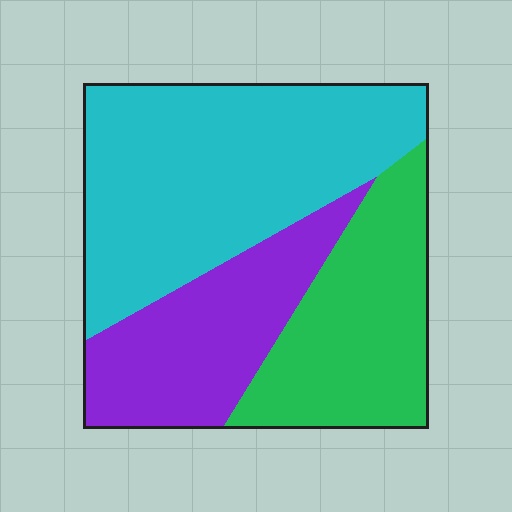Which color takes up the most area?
Cyan, at roughly 45%.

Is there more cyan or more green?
Cyan.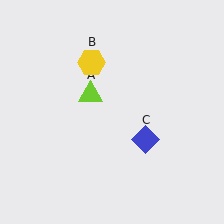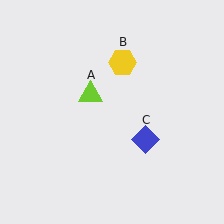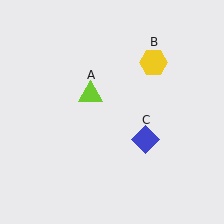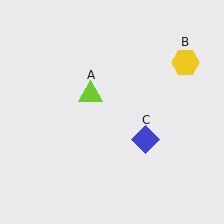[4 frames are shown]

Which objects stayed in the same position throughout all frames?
Lime triangle (object A) and blue diamond (object C) remained stationary.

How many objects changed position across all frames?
1 object changed position: yellow hexagon (object B).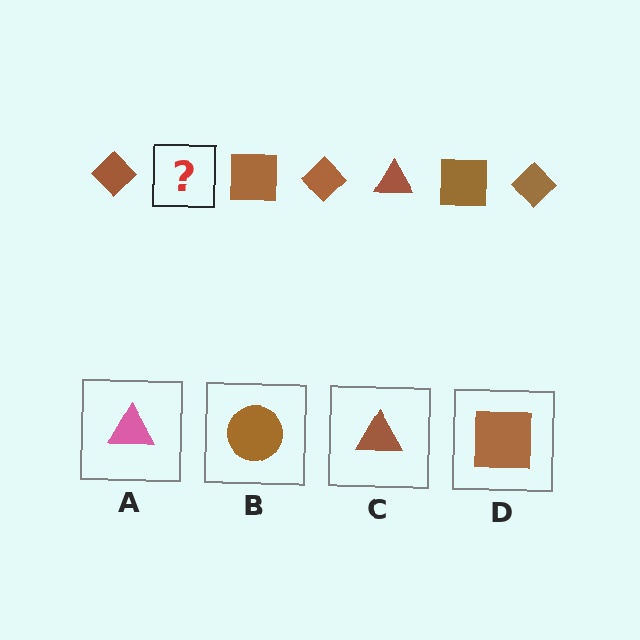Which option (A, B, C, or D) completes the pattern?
C.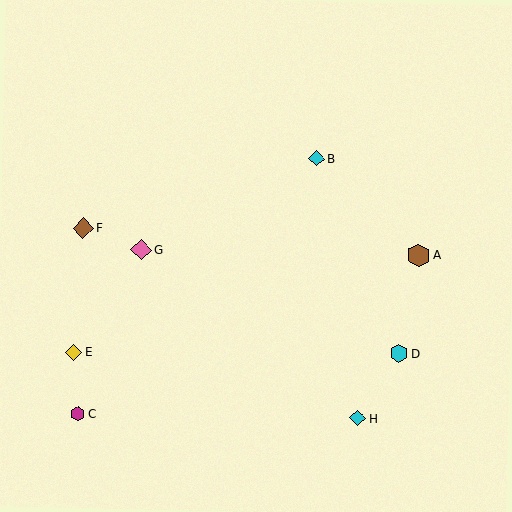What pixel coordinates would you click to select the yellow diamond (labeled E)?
Click at (73, 352) to select the yellow diamond E.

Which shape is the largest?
The brown hexagon (labeled A) is the largest.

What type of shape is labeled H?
Shape H is a cyan diamond.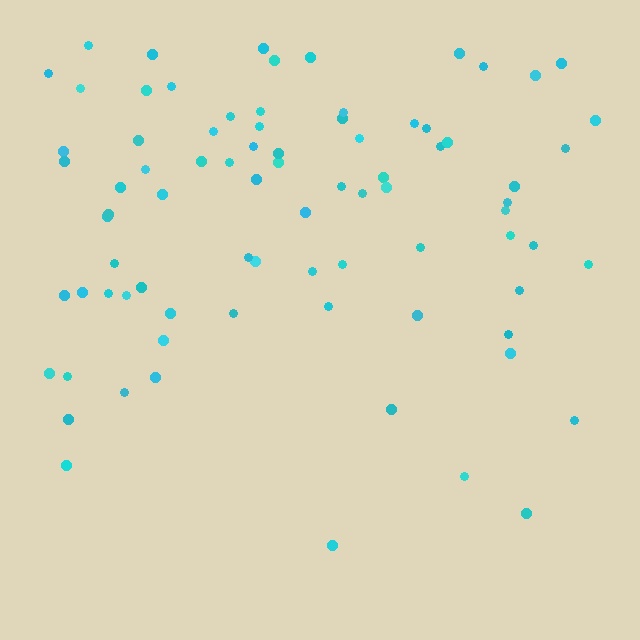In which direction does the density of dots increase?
From bottom to top, with the top side densest.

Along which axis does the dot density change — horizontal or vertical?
Vertical.